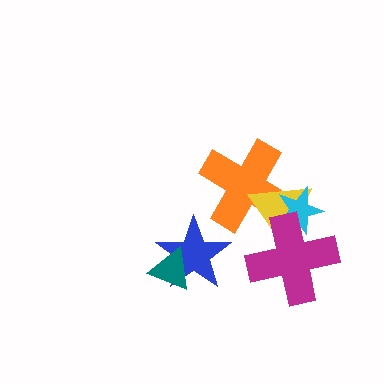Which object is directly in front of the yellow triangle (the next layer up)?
The cyan star is directly in front of the yellow triangle.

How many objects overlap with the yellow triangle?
3 objects overlap with the yellow triangle.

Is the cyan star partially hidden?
Yes, it is partially covered by another shape.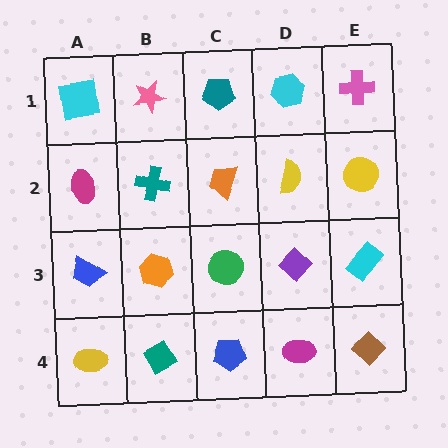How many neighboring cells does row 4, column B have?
3.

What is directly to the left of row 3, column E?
A purple diamond.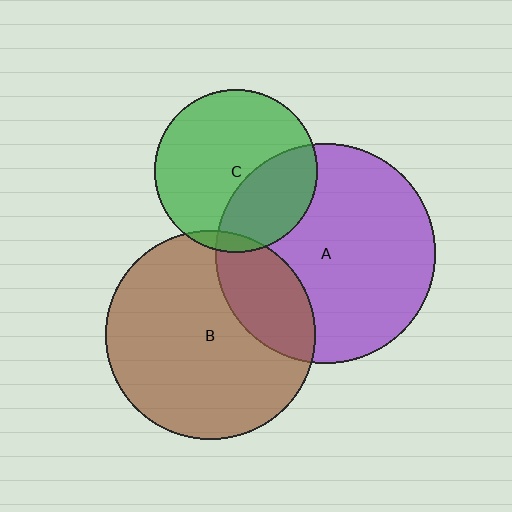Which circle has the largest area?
Circle A (purple).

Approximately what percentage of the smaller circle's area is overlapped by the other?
Approximately 5%.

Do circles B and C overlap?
Yes.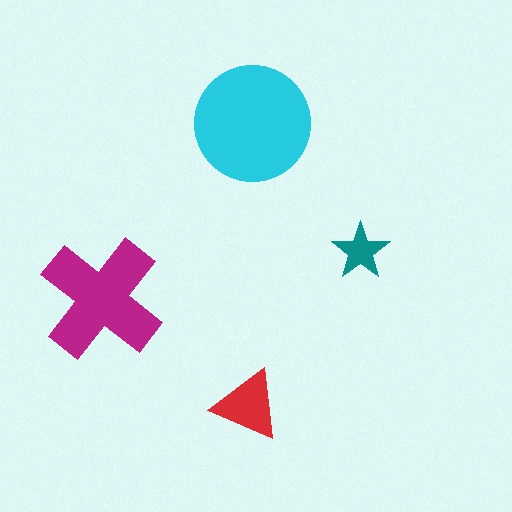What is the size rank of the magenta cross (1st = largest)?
2nd.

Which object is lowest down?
The red triangle is bottommost.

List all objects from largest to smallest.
The cyan circle, the magenta cross, the red triangle, the teal star.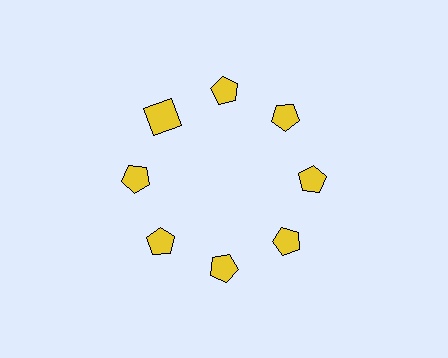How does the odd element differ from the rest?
It has a different shape: square instead of pentagon.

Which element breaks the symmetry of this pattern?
The yellow square at roughly the 10 o'clock position breaks the symmetry. All other shapes are yellow pentagons.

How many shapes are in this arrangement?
There are 8 shapes arranged in a ring pattern.